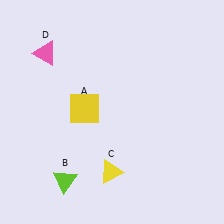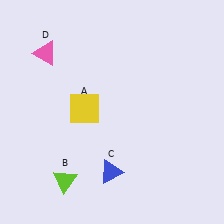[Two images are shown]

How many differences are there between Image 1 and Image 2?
There is 1 difference between the two images.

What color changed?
The triangle (C) changed from yellow in Image 1 to blue in Image 2.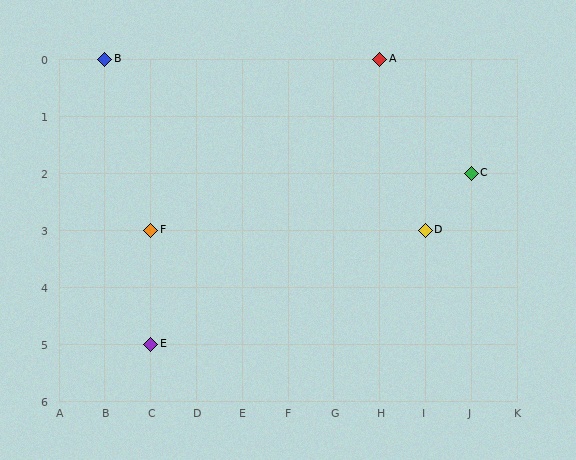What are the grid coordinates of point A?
Point A is at grid coordinates (H, 0).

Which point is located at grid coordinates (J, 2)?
Point C is at (J, 2).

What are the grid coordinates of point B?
Point B is at grid coordinates (B, 0).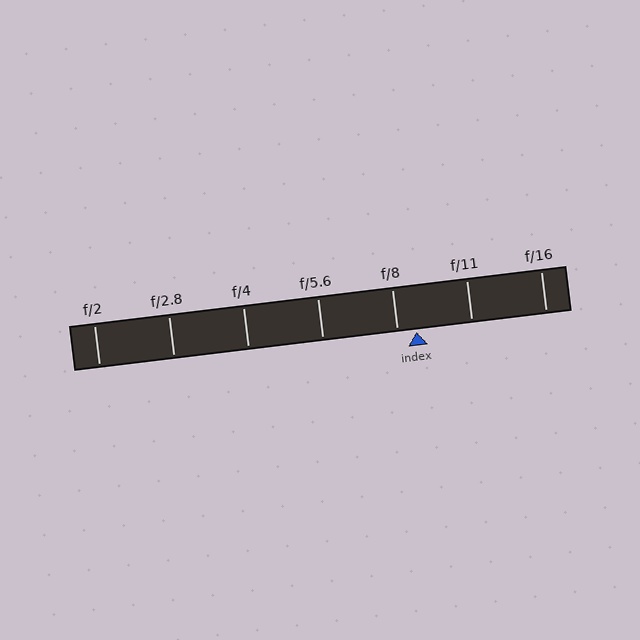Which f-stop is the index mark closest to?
The index mark is closest to f/8.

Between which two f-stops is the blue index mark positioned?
The index mark is between f/8 and f/11.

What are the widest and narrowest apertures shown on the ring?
The widest aperture shown is f/2 and the narrowest is f/16.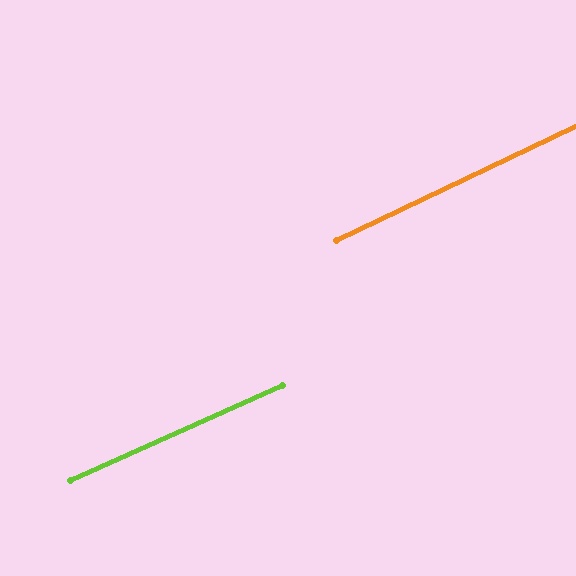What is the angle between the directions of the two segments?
Approximately 1 degree.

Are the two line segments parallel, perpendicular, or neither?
Parallel — their directions differ by only 1.2°.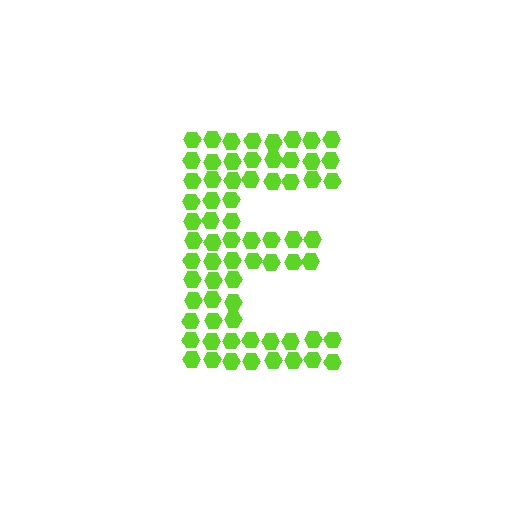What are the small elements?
The small elements are hexagons.